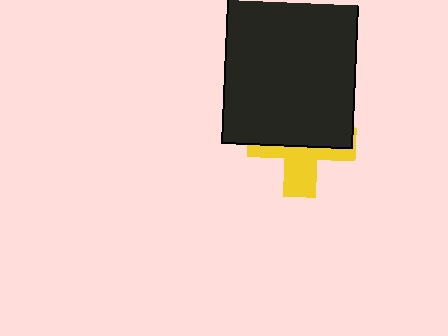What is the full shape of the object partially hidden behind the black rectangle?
The partially hidden object is a yellow cross.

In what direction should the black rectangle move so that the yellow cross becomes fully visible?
The black rectangle should move up. That is the shortest direction to clear the overlap and leave the yellow cross fully visible.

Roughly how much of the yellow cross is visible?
A small part of it is visible (roughly 43%).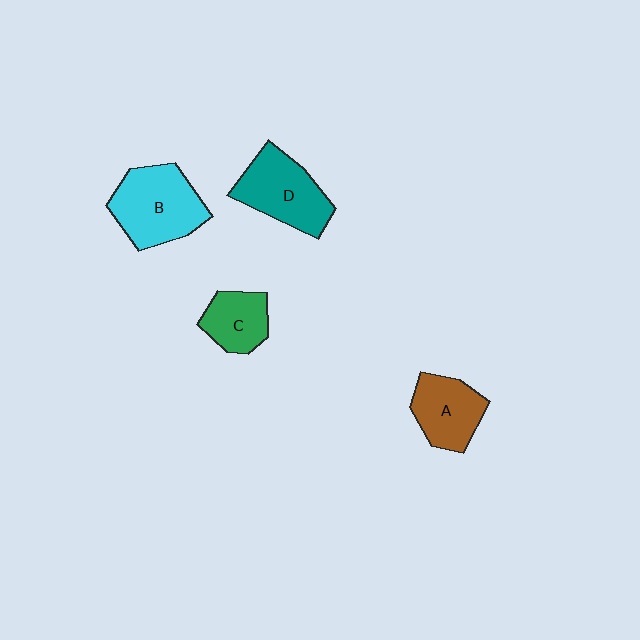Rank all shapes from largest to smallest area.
From largest to smallest: B (cyan), D (teal), A (brown), C (green).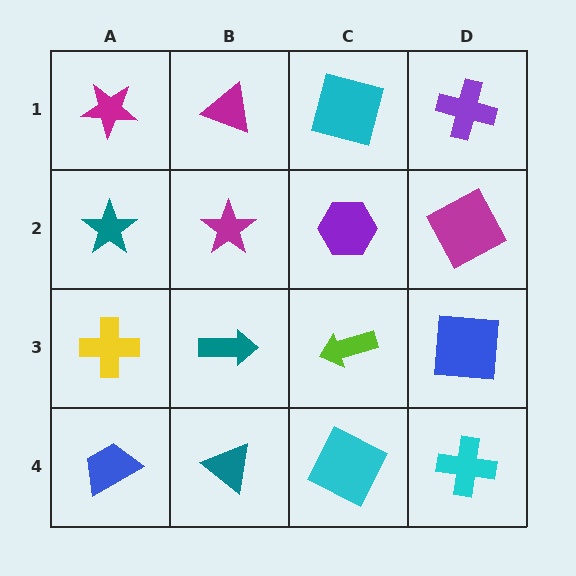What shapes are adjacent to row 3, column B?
A magenta star (row 2, column B), a teal triangle (row 4, column B), a yellow cross (row 3, column A), a lime arrow (row 3, column C).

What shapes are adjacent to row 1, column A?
A teal star (row 2, column A), a magenta triangle (row 1, column B).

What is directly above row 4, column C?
A lime arrow.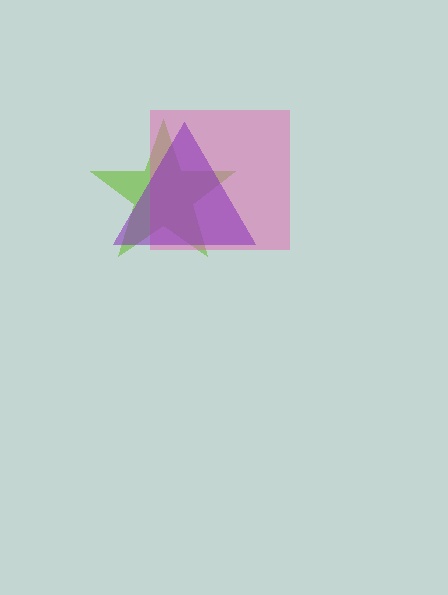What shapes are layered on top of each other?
The layered shapes are: a lime star, a pink square, a purple triangle.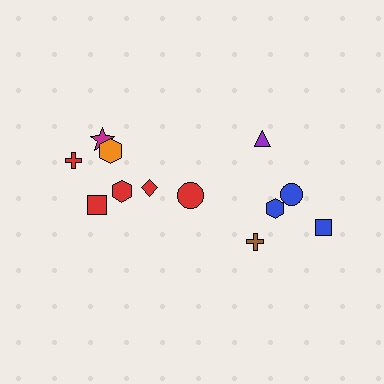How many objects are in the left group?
There are 7 objects.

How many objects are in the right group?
There are 5 objects.